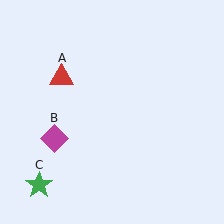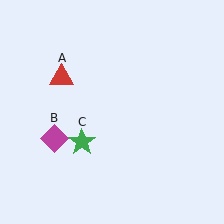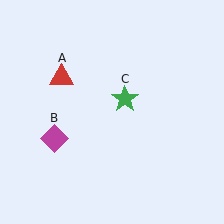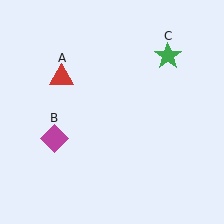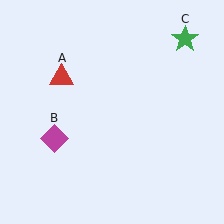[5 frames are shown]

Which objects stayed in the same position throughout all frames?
Red triangle (object A) and magenta diamond (object B) remained stationary.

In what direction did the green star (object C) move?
The green star (object C) moved up and to the right.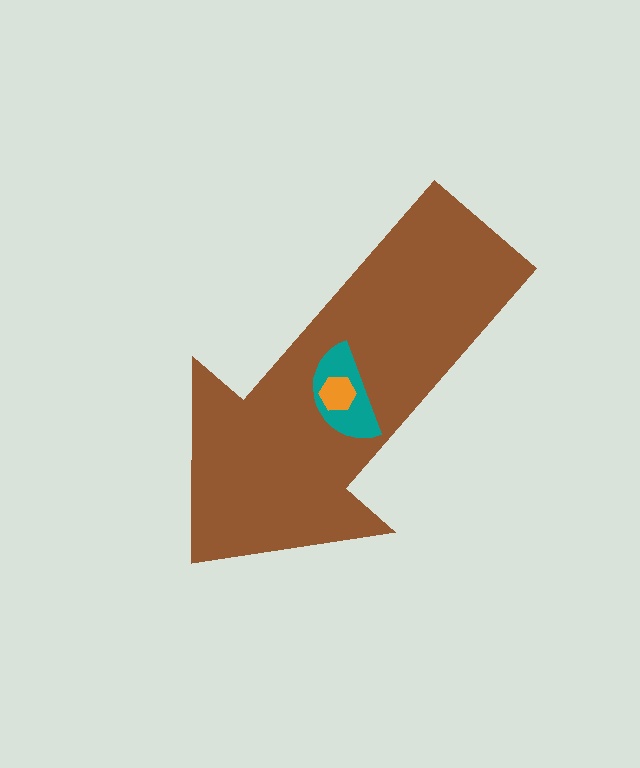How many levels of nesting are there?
3.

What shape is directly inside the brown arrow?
The teal semicircle.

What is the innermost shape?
The orange hexagon.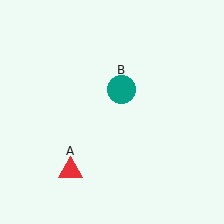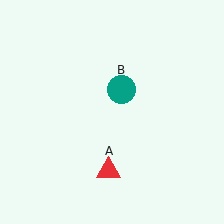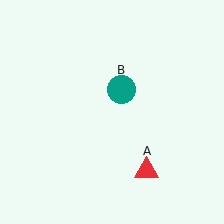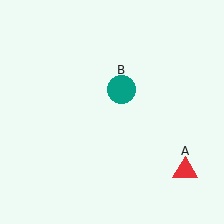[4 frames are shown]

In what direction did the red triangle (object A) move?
The red triangle (object A) moved right.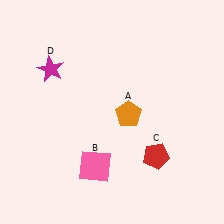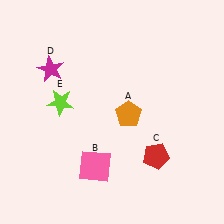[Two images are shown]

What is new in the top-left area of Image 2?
A lime star (E) was added in the top-left area of Image 2.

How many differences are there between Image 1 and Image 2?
There is 1 difference between the two images.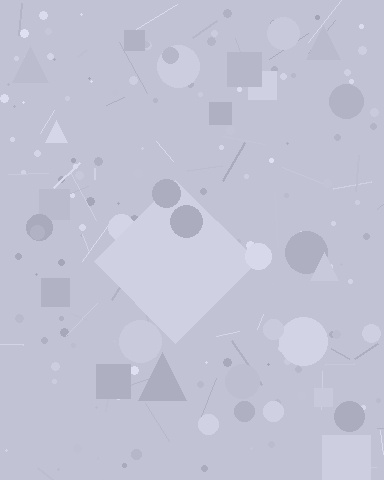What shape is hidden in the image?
A diamond is hidden in the image.